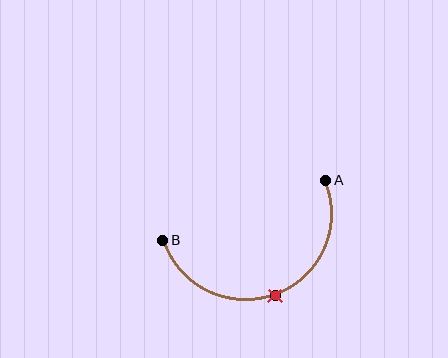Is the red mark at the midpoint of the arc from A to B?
Yes. The red mark lies on the arc at equal arc-length from both A and B — it is the arc midpoint.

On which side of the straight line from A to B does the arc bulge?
The arc bulges below the straight line connecting A and B.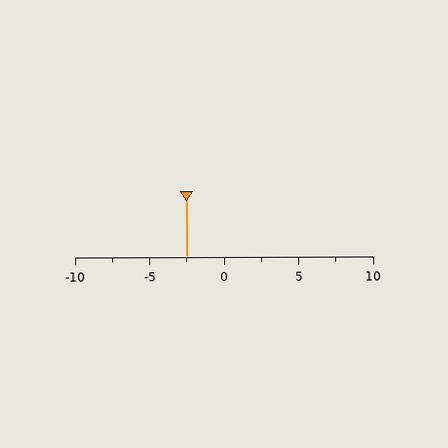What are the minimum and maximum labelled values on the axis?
The axis runs from -10 to 10.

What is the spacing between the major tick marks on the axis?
The major ticks are spaced 5 apart.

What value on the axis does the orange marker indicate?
The marker indicates approximately -2.5.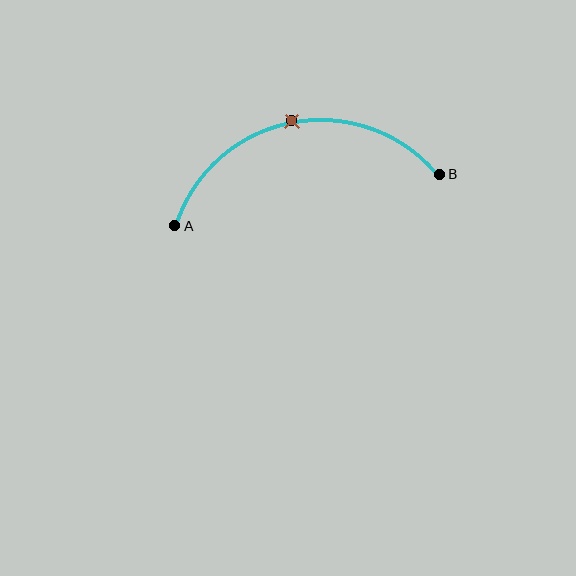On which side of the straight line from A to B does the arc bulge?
The arc bulges above the straight line connecting A and B.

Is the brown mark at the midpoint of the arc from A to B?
Yes. The brown mark lies on the arc at equal arc-length from both A and B — it is the arc midpoint.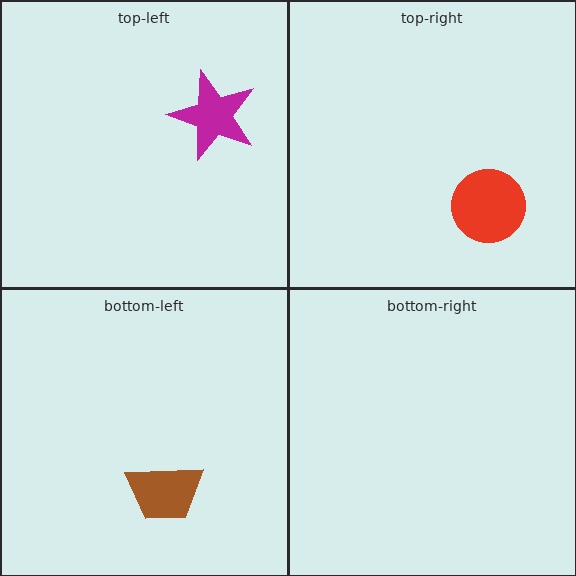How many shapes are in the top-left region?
1.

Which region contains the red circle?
The top-right region.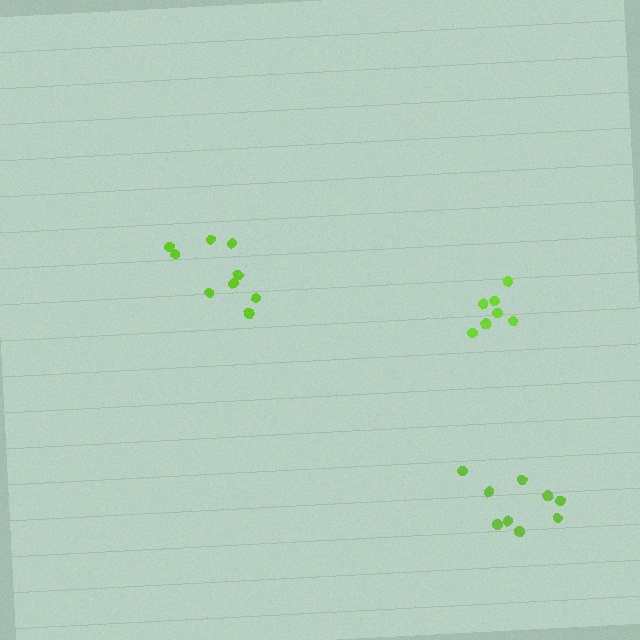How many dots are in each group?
Group 1: 9 dots, Group 2: 9 dots, Group 3: 7 dots (25 total).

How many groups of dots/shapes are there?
There are 3 groups.